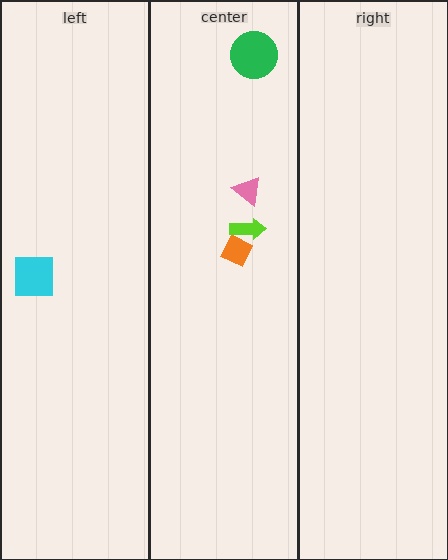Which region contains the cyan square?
The left region.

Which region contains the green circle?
The center region.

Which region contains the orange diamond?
The center region.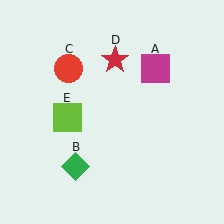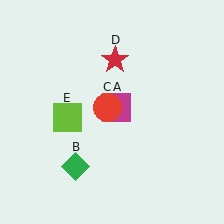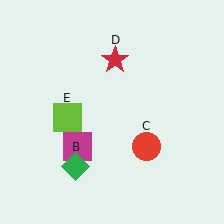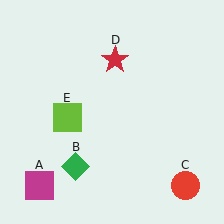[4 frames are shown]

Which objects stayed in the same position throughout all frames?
Green diamond (object B) and red star (object D) and lime square (object E) remained stationary.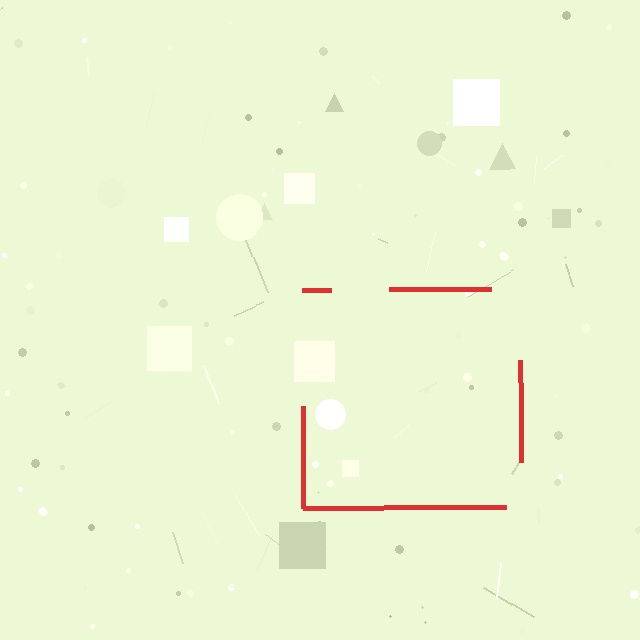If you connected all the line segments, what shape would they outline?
They would outline a square.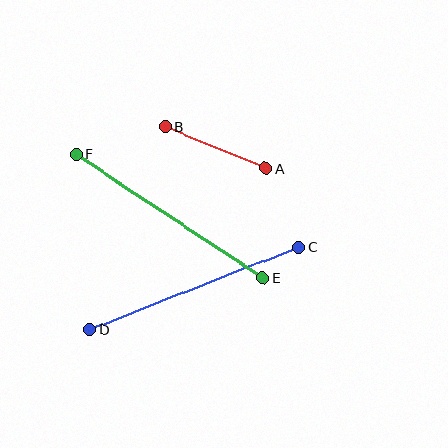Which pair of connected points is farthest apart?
Points C and D are farthest apart.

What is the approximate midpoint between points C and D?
The midpoint is at approximately (194, 288) pixels.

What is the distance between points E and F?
The distance is approximately 224 pixels.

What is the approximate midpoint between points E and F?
The midpoint is at approximately (170, 216) pixels.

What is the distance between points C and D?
The distance is approximately 225 pixels.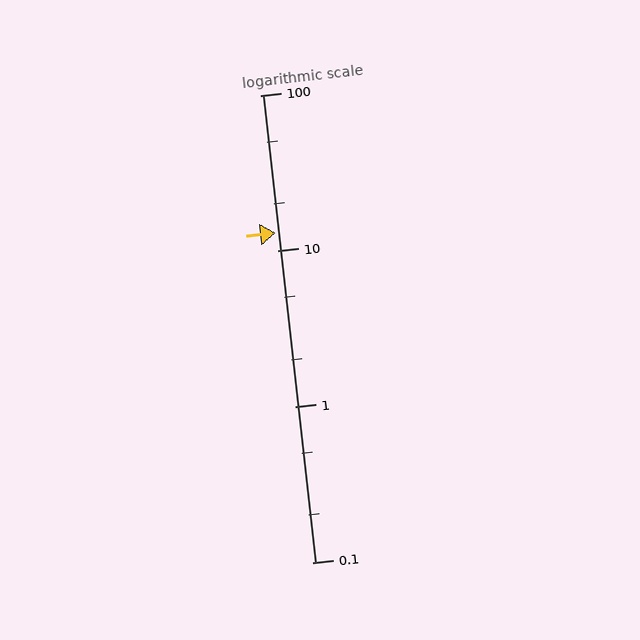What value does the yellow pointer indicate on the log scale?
The pointer indicates approximately 13.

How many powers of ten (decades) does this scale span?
The scale spans 3 decades, from 0.1 to 100.